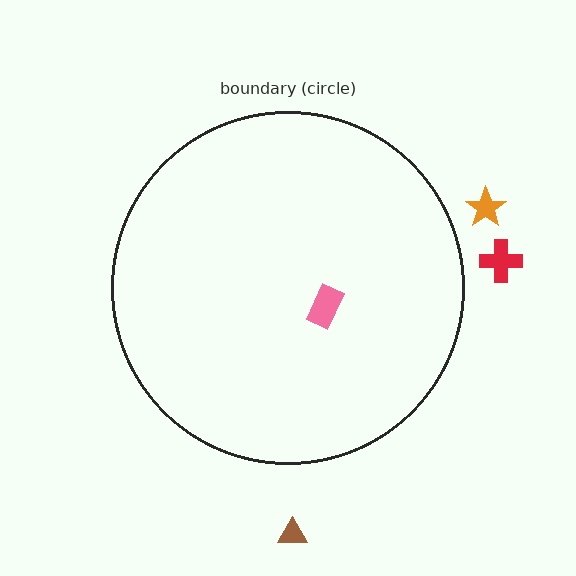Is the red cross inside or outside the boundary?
Outside.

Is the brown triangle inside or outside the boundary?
Outside.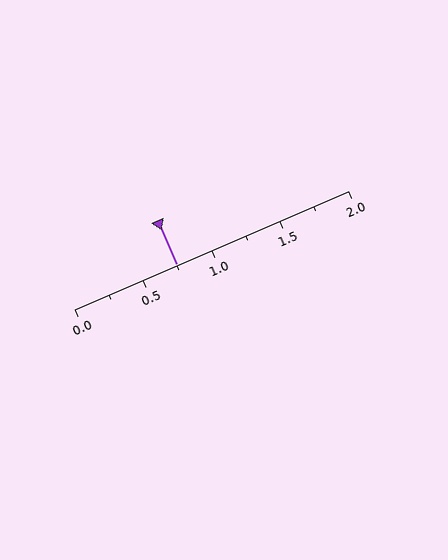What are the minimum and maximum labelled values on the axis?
The axis runs from 0.0 to 2.0.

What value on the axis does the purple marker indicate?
The marker indicates approximately 0.75.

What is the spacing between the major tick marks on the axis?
The major ticks are spaced 0.5 apart.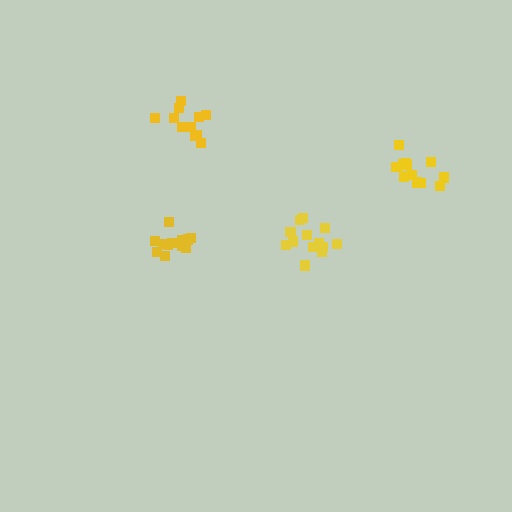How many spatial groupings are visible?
There are 4 spatial groupings.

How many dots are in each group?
Group 1: 13 dots, Group 2: 13 dots, Group 3: 12 dots, Group 4: 11 dots (49 total).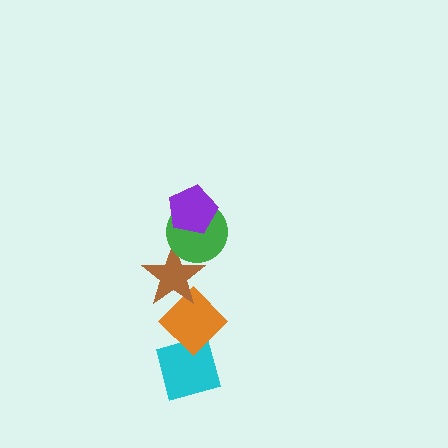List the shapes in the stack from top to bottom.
From top to bottom: the purple pentagon, the green circle, the brown star, the orange diamond, the cyan square.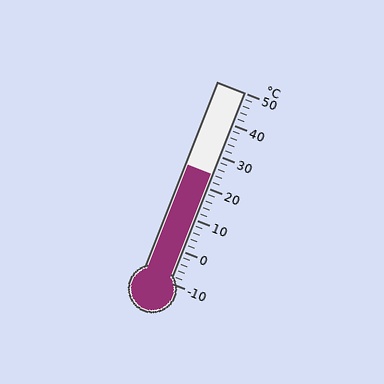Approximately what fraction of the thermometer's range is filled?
The thermometer is filled to approximately 55% of its range.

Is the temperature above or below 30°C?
The temperature is below 30°C.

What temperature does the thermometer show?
The thermometer shows approximately 24°C.